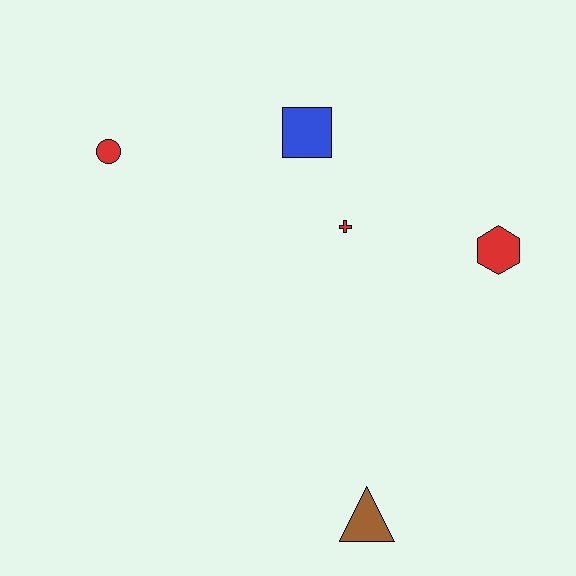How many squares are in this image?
There is 1 square.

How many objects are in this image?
There are 5 objects.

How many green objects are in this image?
There are no green objects.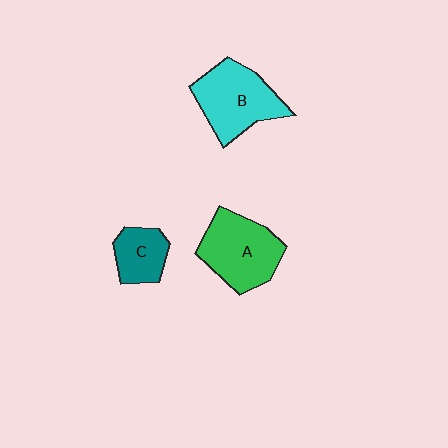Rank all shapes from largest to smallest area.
From largest to smallest: B (cyan), A (green), C (teal).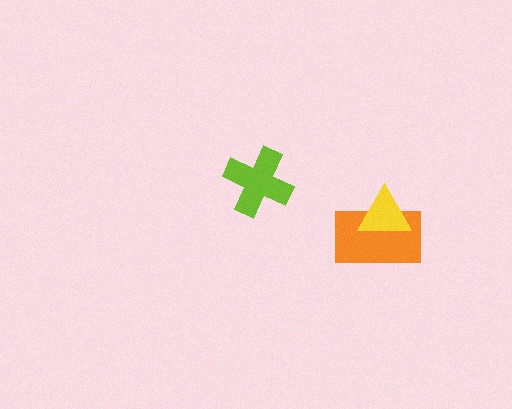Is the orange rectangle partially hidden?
Yes, it is partially covered by another shape.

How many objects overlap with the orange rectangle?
1 object overlaps with the orange rectangle.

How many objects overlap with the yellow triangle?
1 object overlaps with the yellow triangle.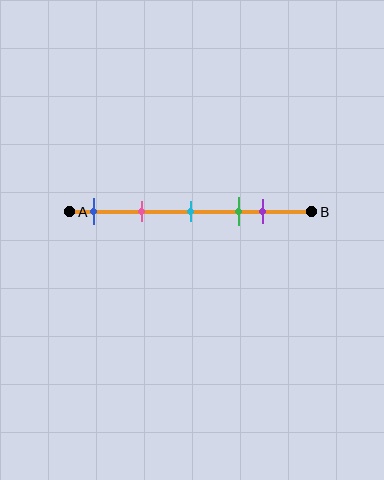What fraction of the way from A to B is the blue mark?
The blue mark is approximately 10% (0.1) of the way from A to B.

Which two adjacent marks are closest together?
The green and purple marks are the closest adjacent pair.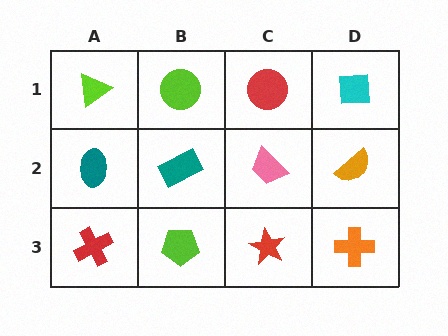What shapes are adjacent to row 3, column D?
An orange semicircle (row 2, column D), a red star (row 3, column C).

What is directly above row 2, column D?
A cyan square.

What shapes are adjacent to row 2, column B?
A lime circle (row 1, column B), a lime pentagon (row 3, column B), a teal ellipse (row 2, column A), a pink trapezoid (row 2, column C).